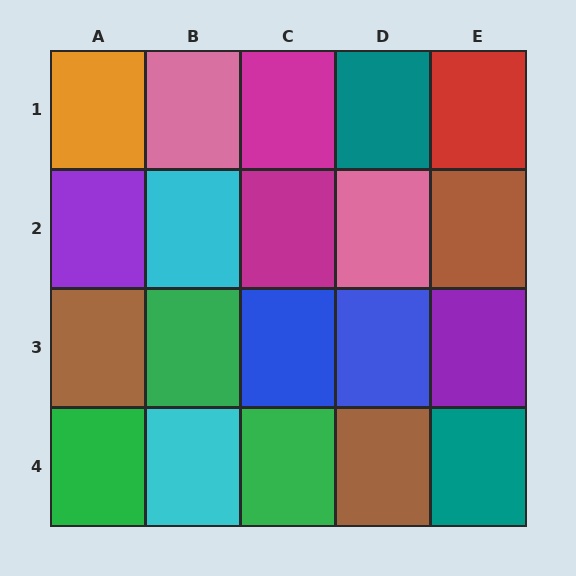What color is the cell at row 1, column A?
Orange.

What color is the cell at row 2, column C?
Magenta.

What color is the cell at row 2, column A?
Purple.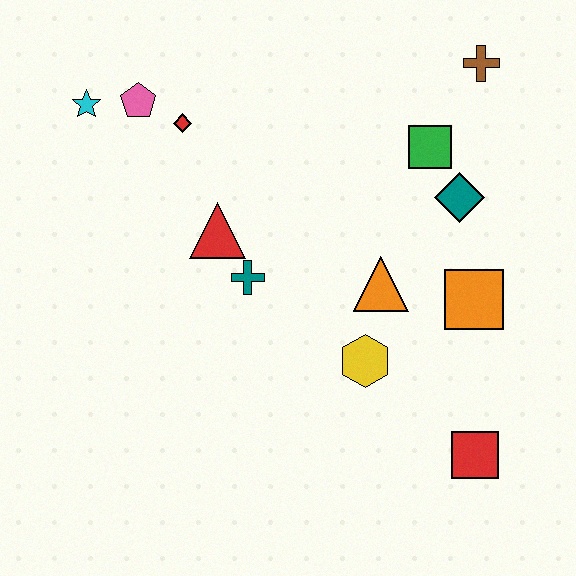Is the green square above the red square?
Yes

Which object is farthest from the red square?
The cyan star is farthest from the red square.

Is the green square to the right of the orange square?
No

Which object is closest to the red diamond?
The pink pentagon is closest to the red diamond.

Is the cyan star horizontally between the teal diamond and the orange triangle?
No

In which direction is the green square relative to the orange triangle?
The green square is above the orange triangle.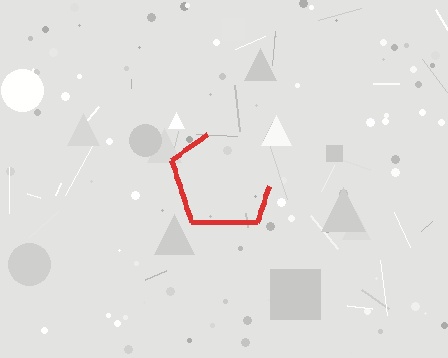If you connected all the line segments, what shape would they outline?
They would outline a pentagon.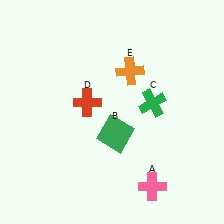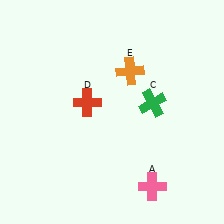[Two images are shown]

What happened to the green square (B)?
The green square (B) was removed in Image 2. It was in the bottom-right area of Image 1.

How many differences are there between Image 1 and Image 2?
There is 1 difference between the two images.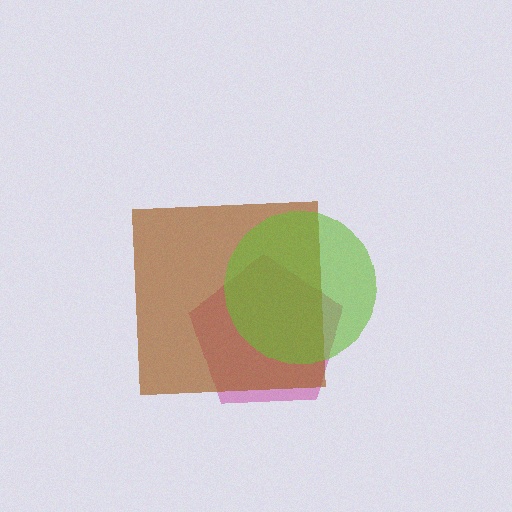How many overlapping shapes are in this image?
There are 3 overlapping shapes in the image.